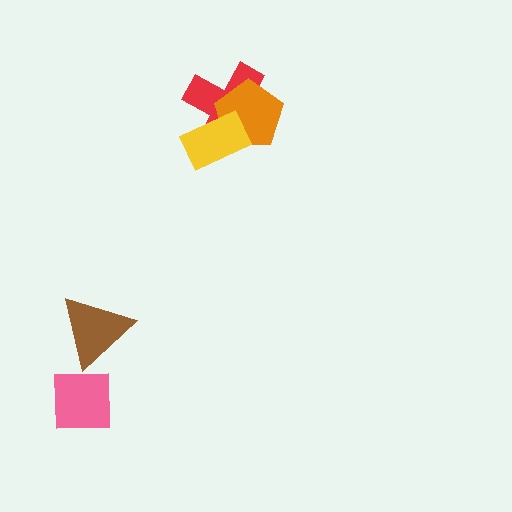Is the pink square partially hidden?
Yes, it is partially covered by another shape.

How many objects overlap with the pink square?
1 object overlaps with the pink square.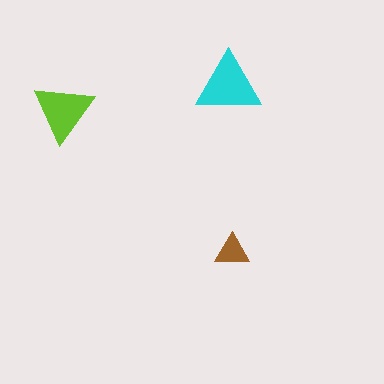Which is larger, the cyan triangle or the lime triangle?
The cyan one.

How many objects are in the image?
There are 3 objects in the image.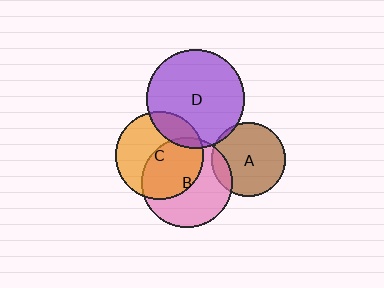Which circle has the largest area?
Circle D (purple).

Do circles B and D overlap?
Yes.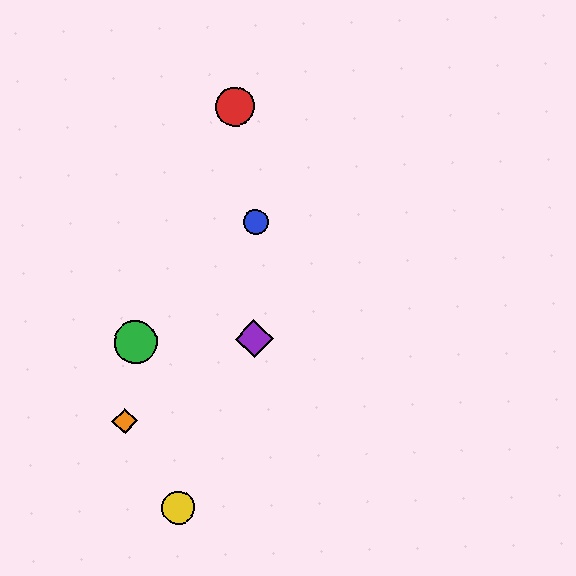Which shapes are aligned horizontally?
The green circle, the purple diamond are aligned horizontally.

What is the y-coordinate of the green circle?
The green circle is at y≈342.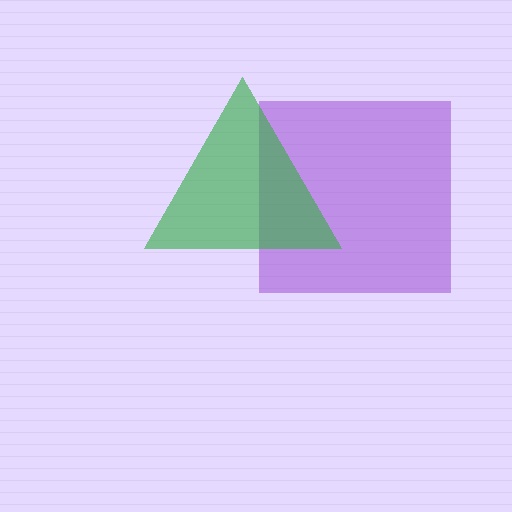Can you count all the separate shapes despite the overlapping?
Yes, there are 2 separate shapes.